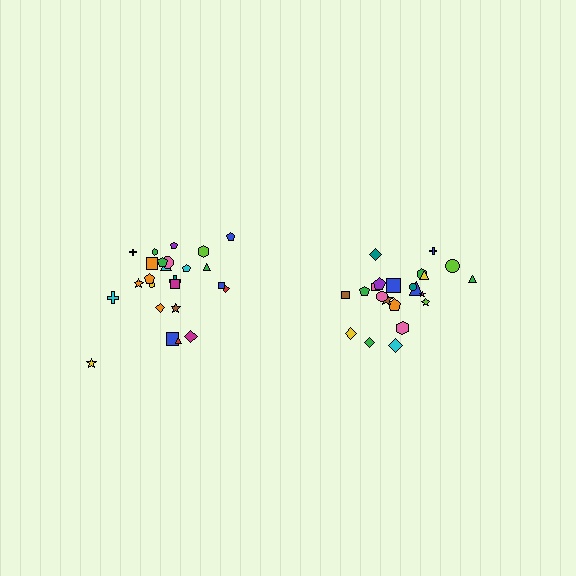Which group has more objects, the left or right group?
The left group.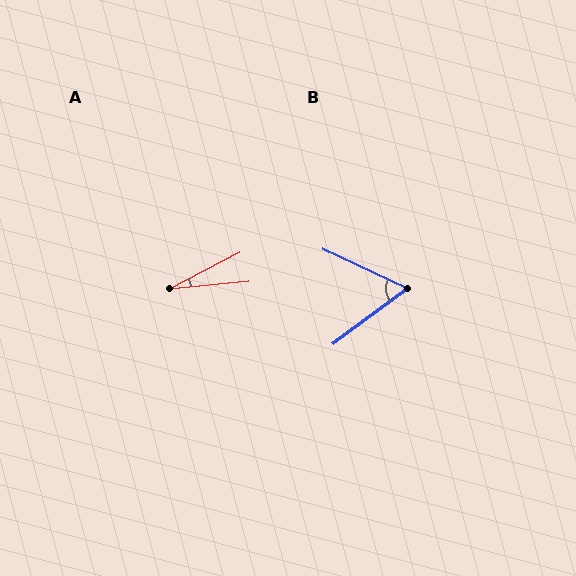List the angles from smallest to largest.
A (21°), B (62°).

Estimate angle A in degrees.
Approximately 21 degrees.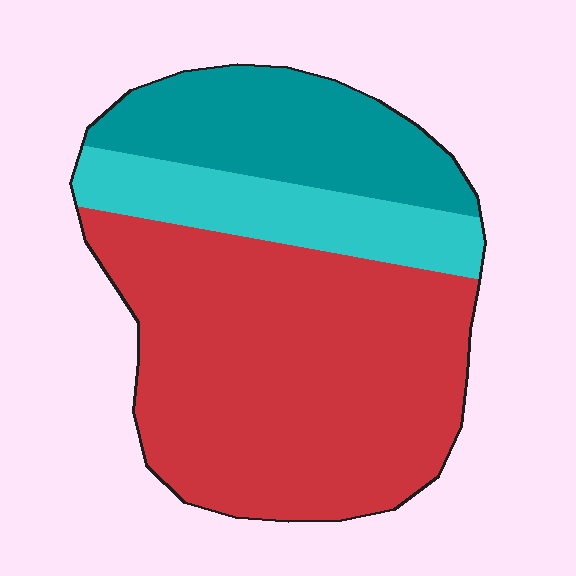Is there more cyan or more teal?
Teal.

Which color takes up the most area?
Red, at roughly 60%.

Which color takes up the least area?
Cyan, at roughly 15%.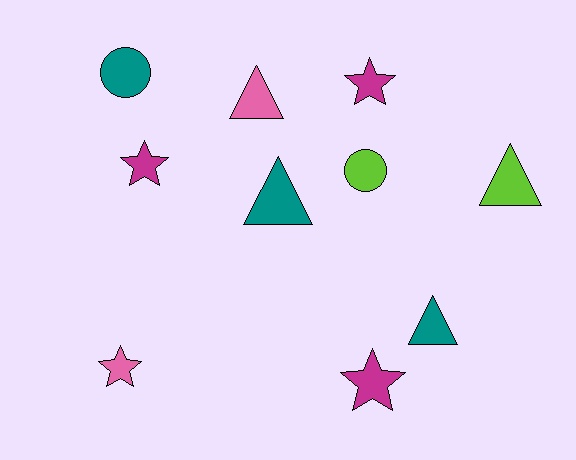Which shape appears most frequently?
Star, with 4 objects.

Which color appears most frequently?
Magenta, with 3 objects.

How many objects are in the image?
There are 10 objects.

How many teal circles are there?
There is 1 teal circle.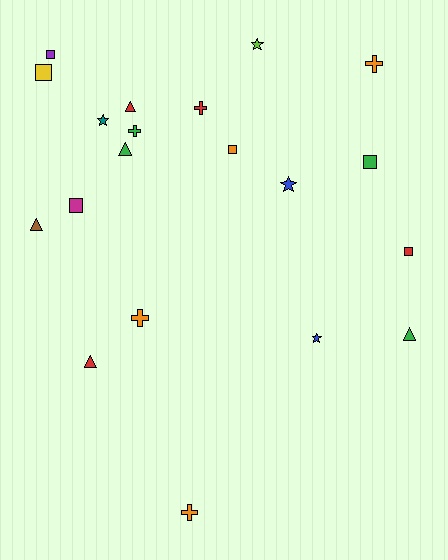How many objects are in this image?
There are 20 objects.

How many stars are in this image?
There are 4 stars.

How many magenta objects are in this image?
There is 1 magenta object.